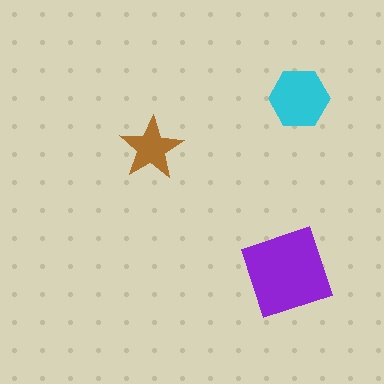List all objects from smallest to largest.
The brown star, the cyan hexagon, the purple diamond.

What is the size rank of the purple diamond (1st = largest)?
1st.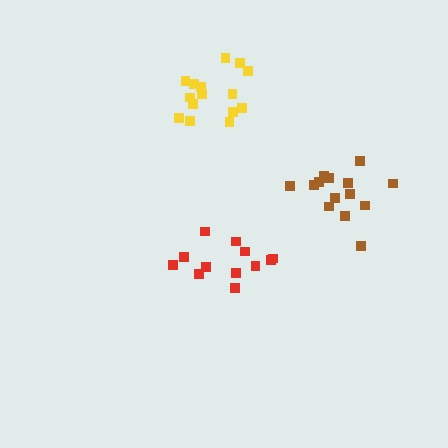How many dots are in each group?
Group 1: 12 dots, Group 2: 15 dots, Group 3: 15 dots (42 total).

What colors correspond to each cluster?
The clusters are colored: red, brown, yellow.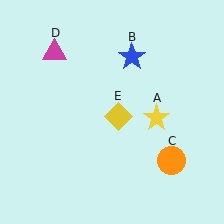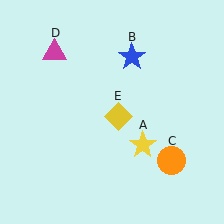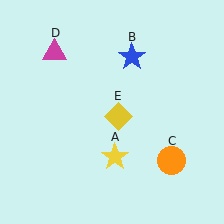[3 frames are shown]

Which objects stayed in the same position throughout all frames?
Blue star (object B) and orange circle (object C) and magenta triangle (object D) and yellow diamond (object E) remained stationary.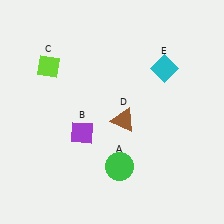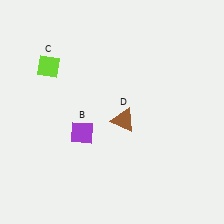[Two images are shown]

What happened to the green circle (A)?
The green circle (A) was removed in Image 2. It was in the bottom-right area of Image 1.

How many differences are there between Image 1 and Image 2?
There are 2 differences between the two images.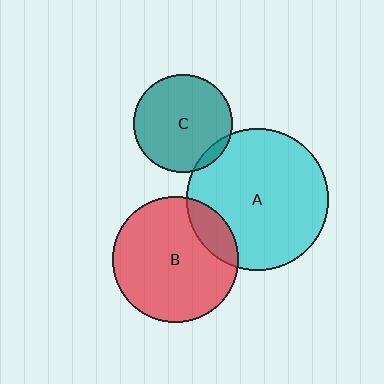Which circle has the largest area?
Circle A (cyan).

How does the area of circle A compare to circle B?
Approximately 1.3 times.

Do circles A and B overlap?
Yes.